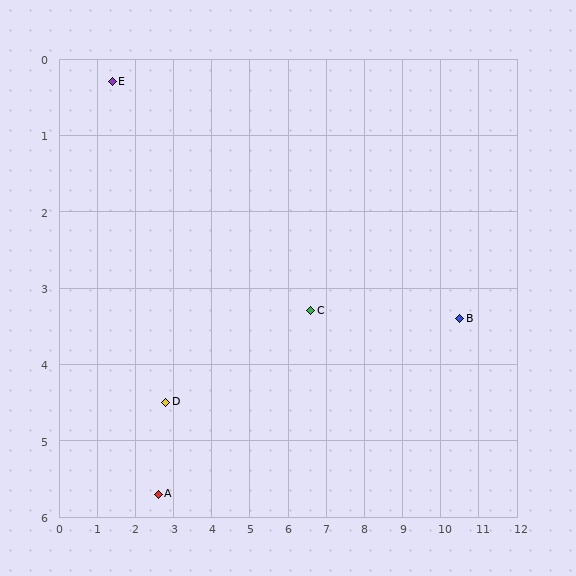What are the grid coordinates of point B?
Point B is at approximately (10.5, 3.4).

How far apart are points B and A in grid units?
Points B and A are about 8.2 grid units apart.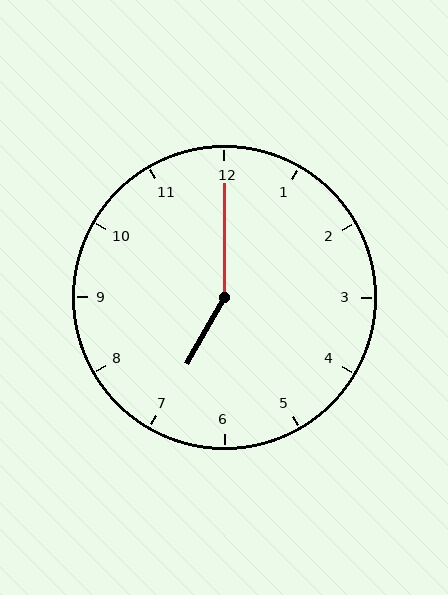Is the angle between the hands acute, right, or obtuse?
It is obtuse.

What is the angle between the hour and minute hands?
Approximately 150 degrees.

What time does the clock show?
7:00.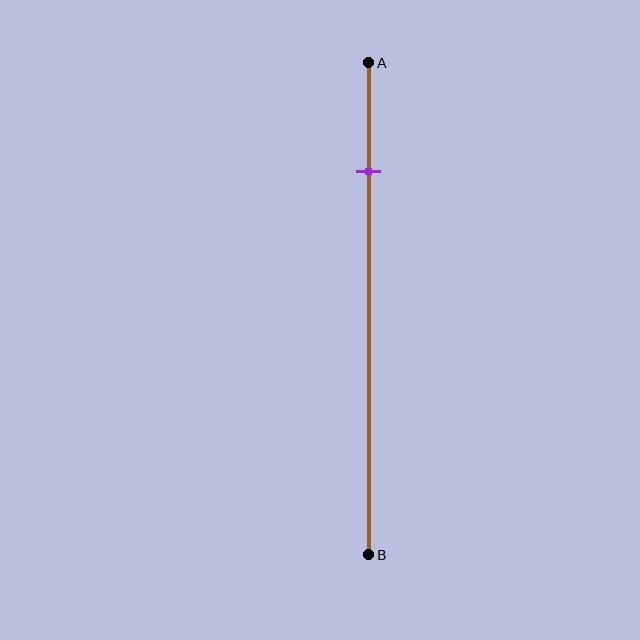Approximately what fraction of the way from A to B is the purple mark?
The purple mark is approximately 20% of the way from A to B.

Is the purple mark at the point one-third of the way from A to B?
No, the mark is at about 20% from A, not at the 33% one-third point.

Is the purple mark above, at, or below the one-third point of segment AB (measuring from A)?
The purple mark is above the one-third point of segment AB.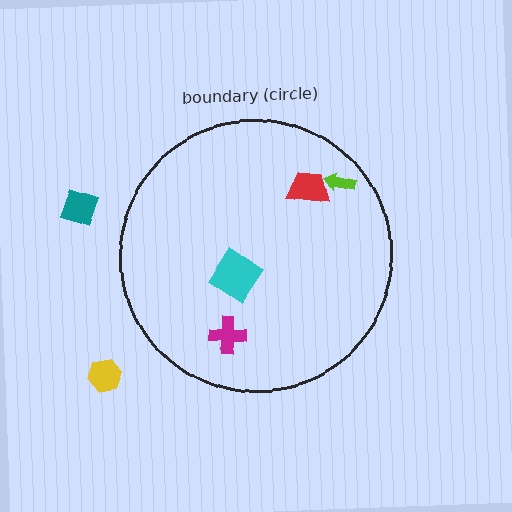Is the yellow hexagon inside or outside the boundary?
Outside.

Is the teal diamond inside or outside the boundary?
Outside.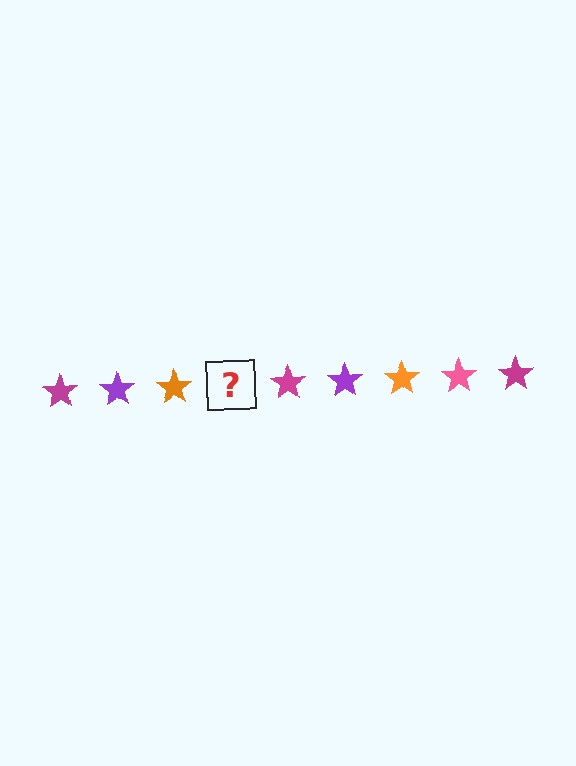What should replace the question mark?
The question mark should be replaced with a pink star.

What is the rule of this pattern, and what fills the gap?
The rule is that the pattern cycles through magenta, purple, orange, pink stars. The gap should be filled with a pink star.